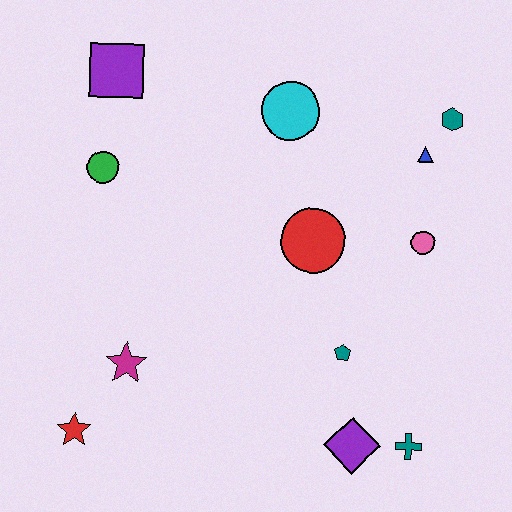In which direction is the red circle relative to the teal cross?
The red circle is above the teal cross.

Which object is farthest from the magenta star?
The teal hexagon is farthest from the magenta star.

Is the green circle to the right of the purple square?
No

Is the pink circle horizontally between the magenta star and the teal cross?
No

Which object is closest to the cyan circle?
The red circle is closest to the cyan circle.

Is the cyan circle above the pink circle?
Yes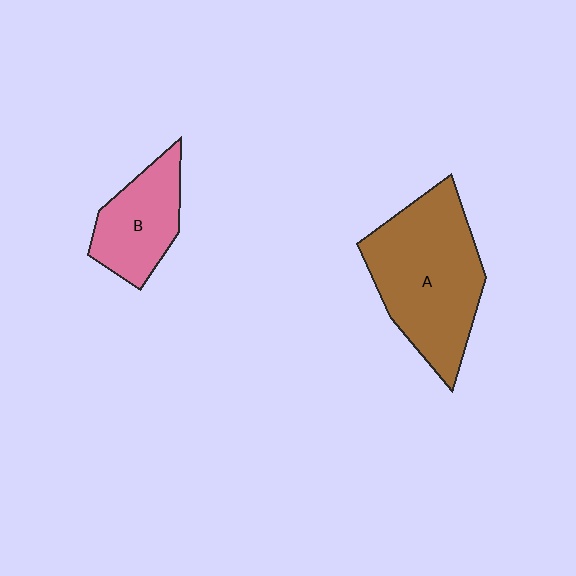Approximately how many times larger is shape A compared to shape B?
Approximately 1.9 times.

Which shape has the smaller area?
Shape B (pink).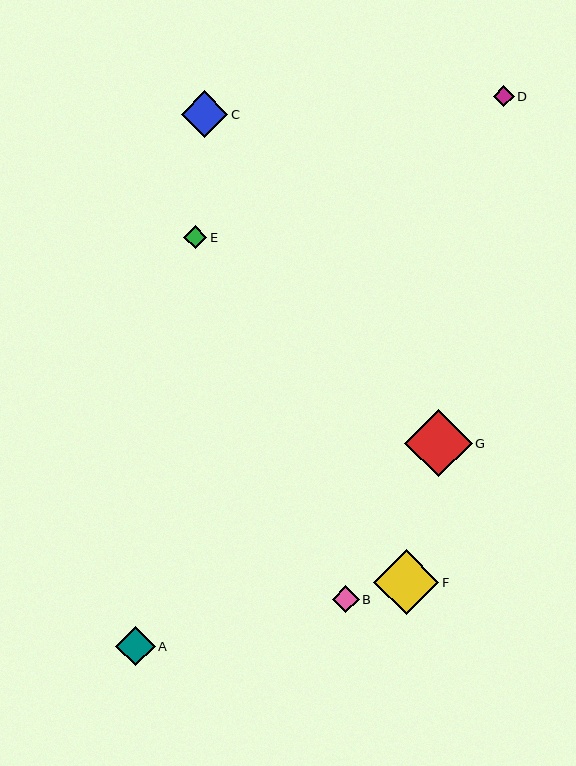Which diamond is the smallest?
Diamond D is the smallest with a size of approximately 21 pixels.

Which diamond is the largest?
Diamond G is the largest with a size of approximately 67 pixels.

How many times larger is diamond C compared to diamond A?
Diamond C is approximately 1.2 times the size of diamond A.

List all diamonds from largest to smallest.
From largest to smallest: G, F, C, A, B, E, D.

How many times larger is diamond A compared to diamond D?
Diamond A is approximately 1.9 times the size of diamond D.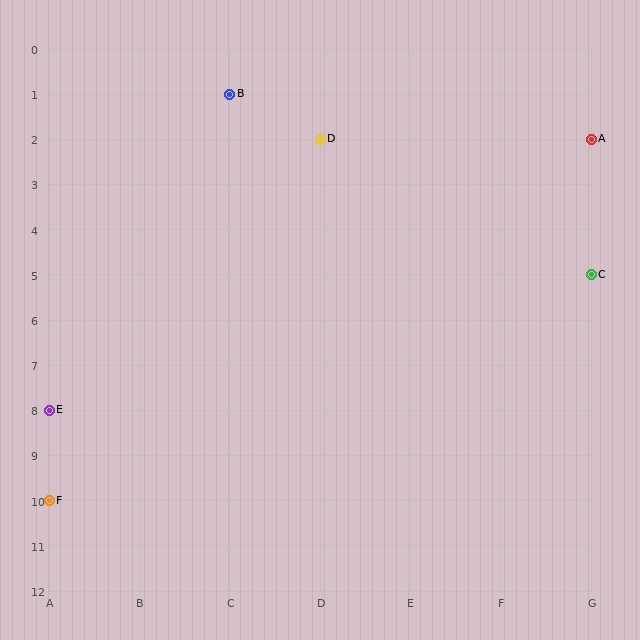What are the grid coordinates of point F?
Point F is at grid coordinates (A, 10).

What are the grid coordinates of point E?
Point E is at grid coordinates (A, 8).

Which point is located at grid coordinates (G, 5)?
Point C is at (G, 5).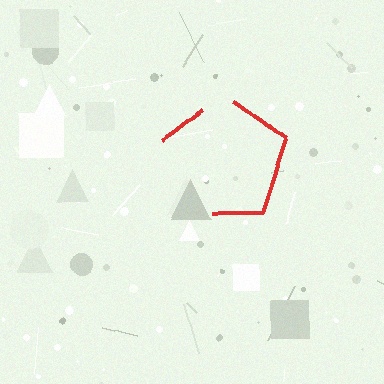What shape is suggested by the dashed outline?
The dashed outline suggests a pentagon.